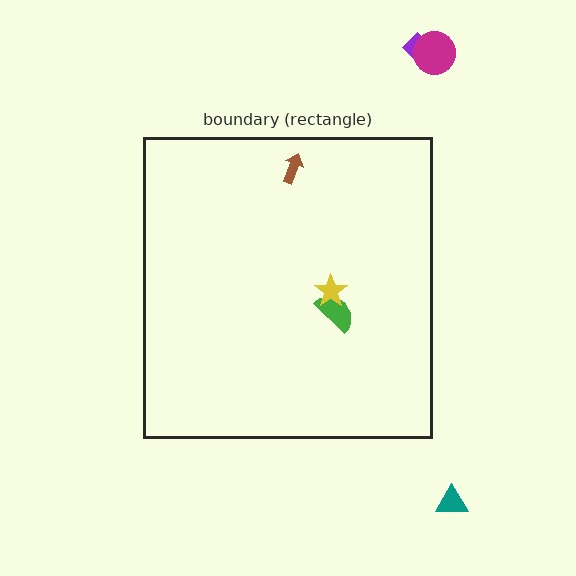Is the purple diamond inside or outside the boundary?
Outside.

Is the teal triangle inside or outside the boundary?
Outside.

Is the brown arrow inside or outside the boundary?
Inside.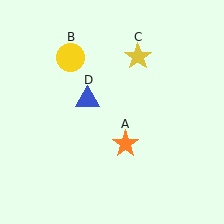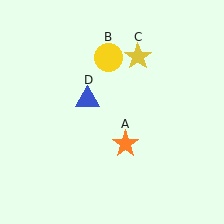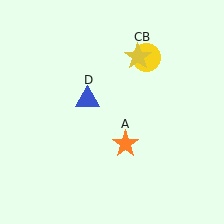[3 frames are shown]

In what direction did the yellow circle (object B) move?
The yellow circle (object B) moved right.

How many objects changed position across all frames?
1 object changed position: yellow circle (object B).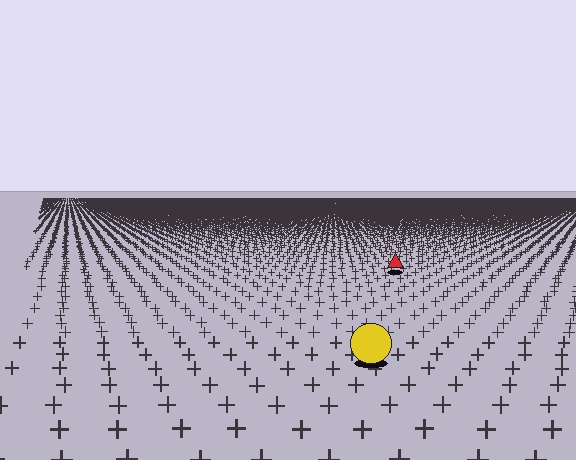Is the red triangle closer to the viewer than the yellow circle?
No. The yellow circle is closer — you can tell from the texture gradient: the ground texture is coarser near it.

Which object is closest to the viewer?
The yellow circle is closest. The texture marks near it are larger and more spread out.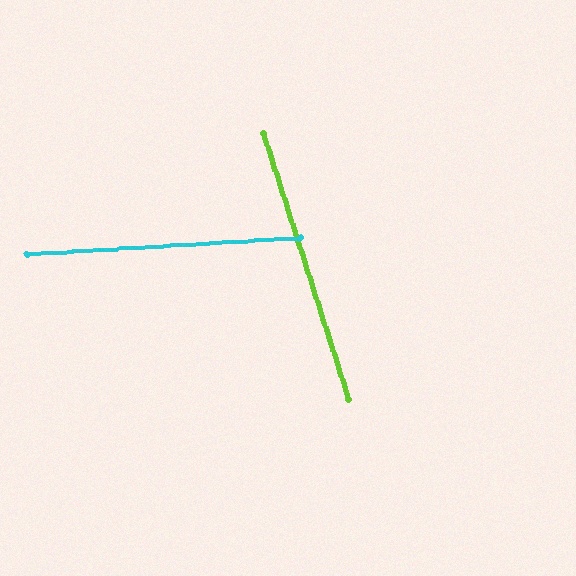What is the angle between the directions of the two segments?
Approximately 76 degrees.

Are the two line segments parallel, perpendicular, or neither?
Neither parallel nor perpendicular — they differ by about 76°.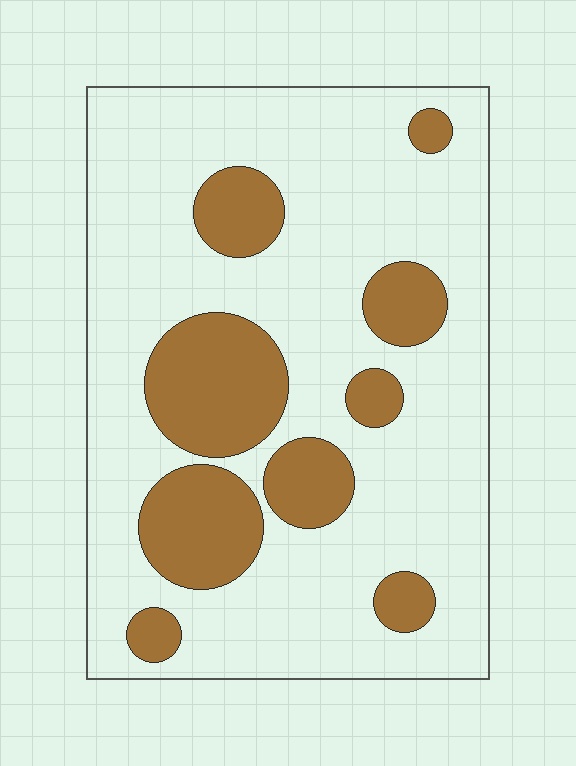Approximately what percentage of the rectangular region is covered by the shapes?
Approximately 25%.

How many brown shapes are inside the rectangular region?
9.